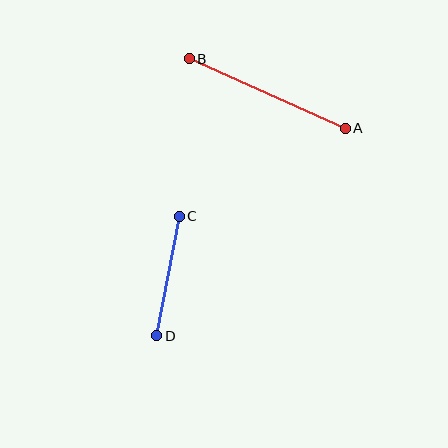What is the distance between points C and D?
The distance is approximately 122 pixels.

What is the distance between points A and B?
The distance is approximately 171 pixels.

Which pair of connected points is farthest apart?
Points A and B are farthest apart.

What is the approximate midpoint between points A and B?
The midpoint is at approximately (267, 94) pixels.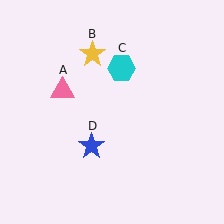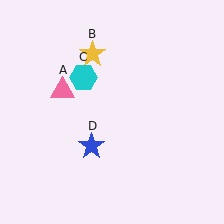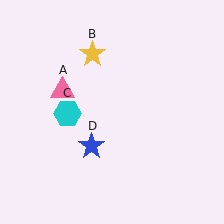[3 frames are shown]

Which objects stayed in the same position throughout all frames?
Pink triangle (object A) and yellow star (object B) and blue star (object D) remained stationary.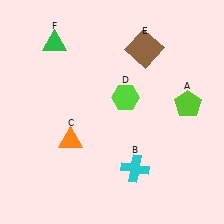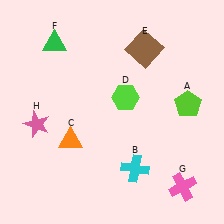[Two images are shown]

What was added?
A pink cross (G), a pink star (H) were added in Image 2.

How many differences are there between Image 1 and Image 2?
There are 2 differences between the two images.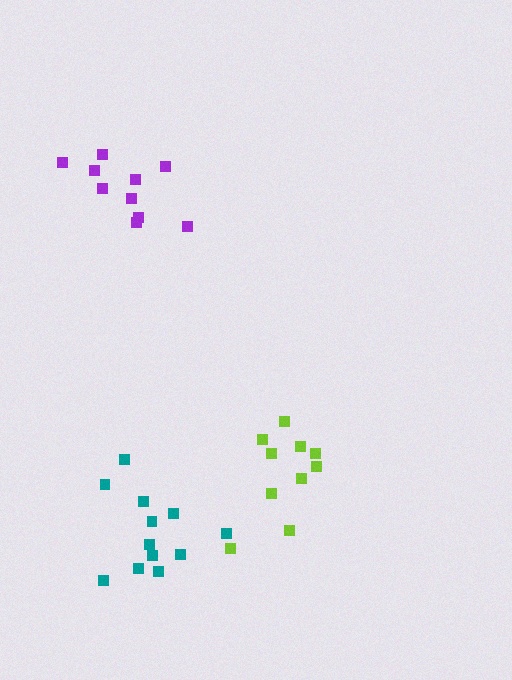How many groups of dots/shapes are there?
There are 3 groups.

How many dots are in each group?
Group 1: 12 dots, Group 2: 10 dots, Group 3: 10 dots (32 total).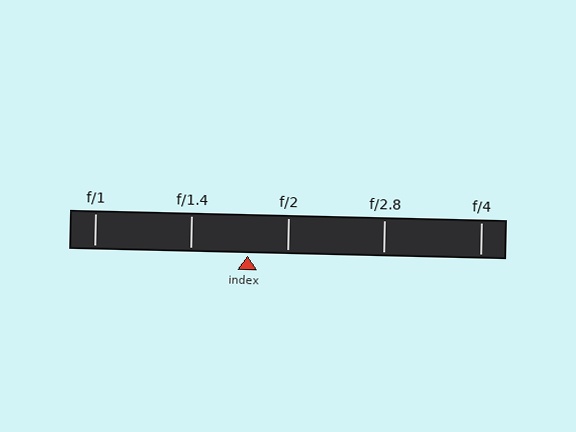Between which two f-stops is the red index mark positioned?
The index mark is between f/1.4 and f/2.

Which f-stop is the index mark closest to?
The index mark is closest to f/2.